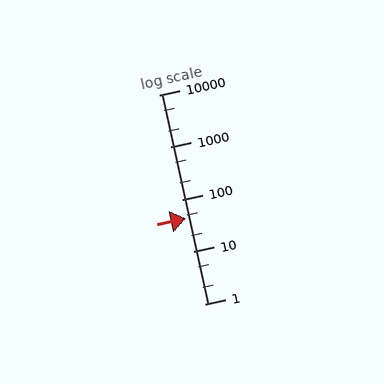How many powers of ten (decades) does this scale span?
The scale spans 4 decades, from 1 to 10000.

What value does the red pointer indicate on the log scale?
The pointer indicates approximately 43.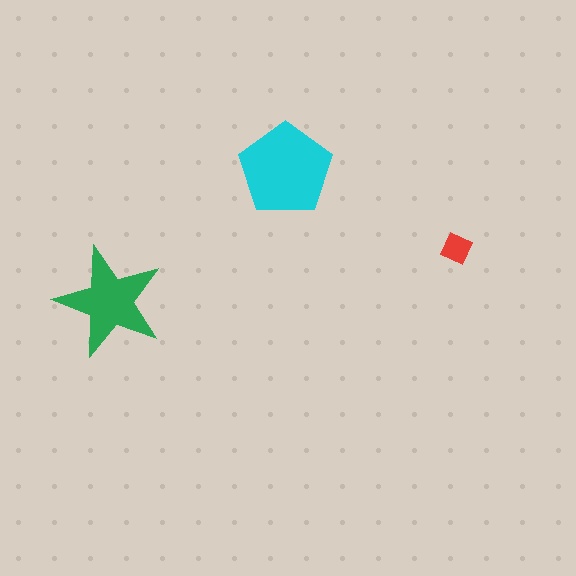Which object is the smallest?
The red diamond.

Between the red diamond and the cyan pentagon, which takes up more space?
The cyan pentagon.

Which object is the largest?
The cyan pentagon.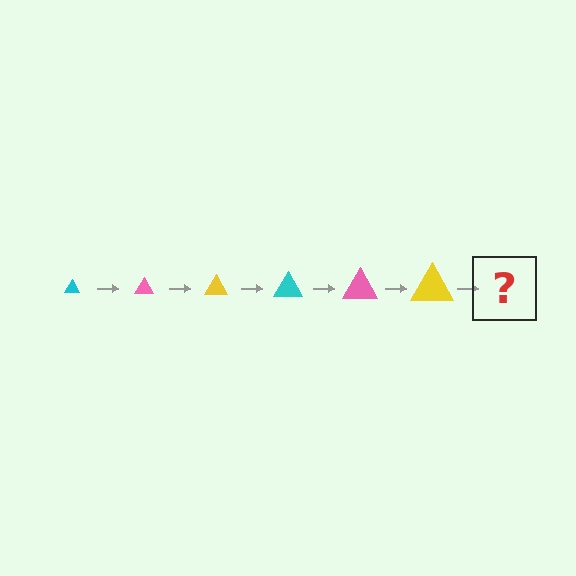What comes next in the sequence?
The next element should be a cyan triangle, larger than the previous one.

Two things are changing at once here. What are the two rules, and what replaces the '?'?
The two rules are that the triangle grows larger each step and the color cycles through cyan, pink, and yellow. The '?' should be a cyan triangle, larger than the previous one.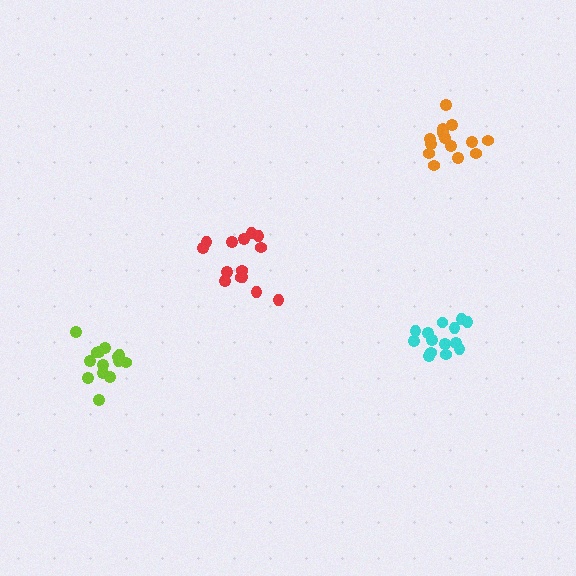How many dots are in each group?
Group 1: 14 dots, Group 2: 14 dots, Group 3: 14 dots, Group 4: 14 dots (56 total).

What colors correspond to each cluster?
The clusters are colored: red, cyan, lime, orange.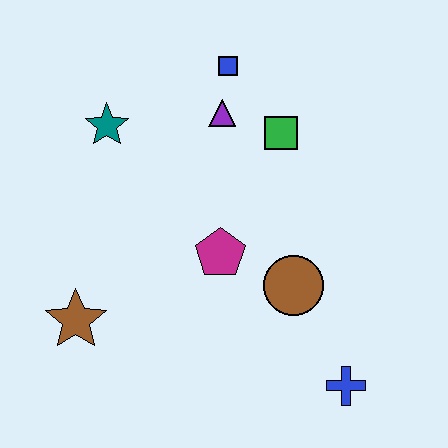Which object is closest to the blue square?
The purple triangle is closest to the blue square.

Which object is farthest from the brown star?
The blue square is farthest from the brown star.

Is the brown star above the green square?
No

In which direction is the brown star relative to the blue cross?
The brown star is to the left of the blue cross.